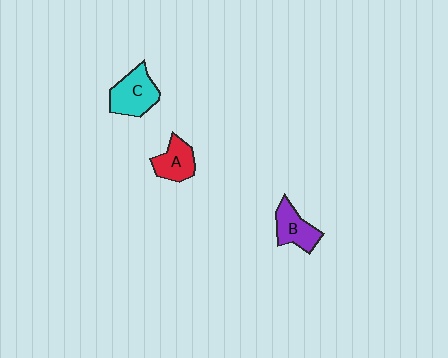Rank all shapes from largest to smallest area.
From largest to smallest: C (cyan), B (purple), A (red).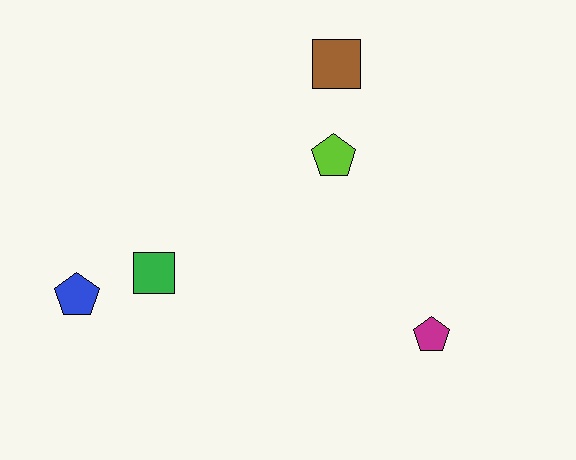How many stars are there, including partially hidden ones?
There are no stars.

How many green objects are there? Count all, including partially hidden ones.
There is 1 green object.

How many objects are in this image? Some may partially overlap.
There are 5 objects.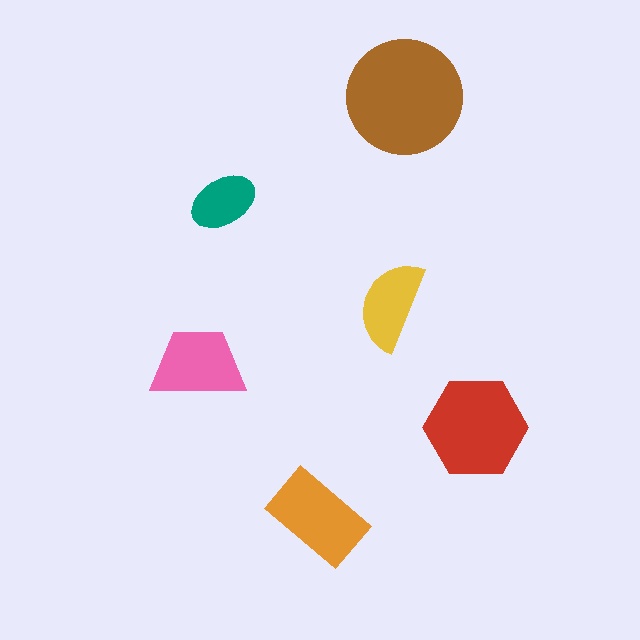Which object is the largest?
The brown circle.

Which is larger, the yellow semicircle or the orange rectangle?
The orange rectangle.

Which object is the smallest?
The teal ellipse.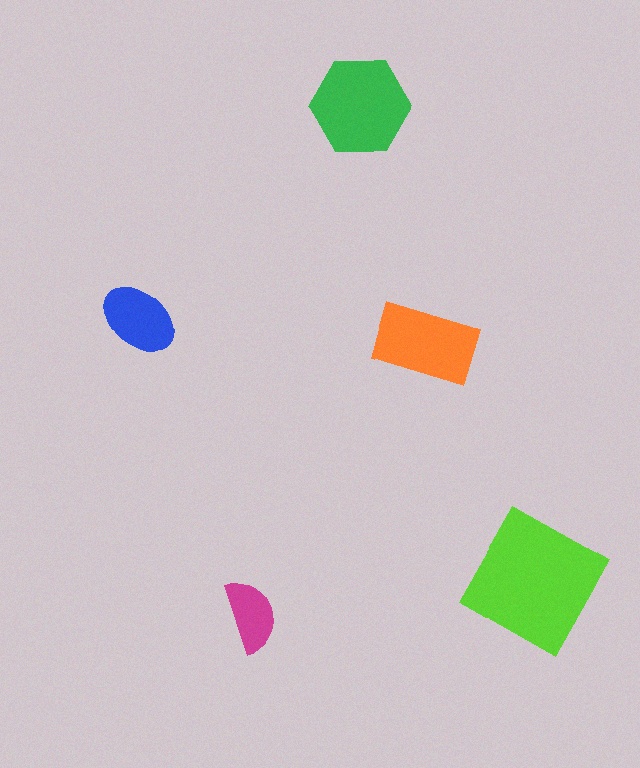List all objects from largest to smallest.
The lime square, the green hexagon, the orange rectangle, the blue ellipse, the magenta semicircle.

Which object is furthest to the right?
The lime square is rightmost.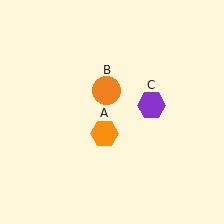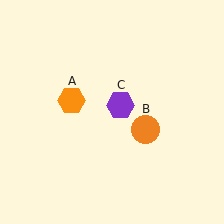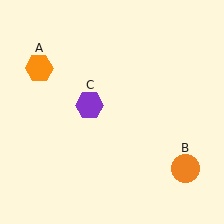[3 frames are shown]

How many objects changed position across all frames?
3 objects changed position: orange hexagon (object A), orange circle (object B), purple hexagon (object C).